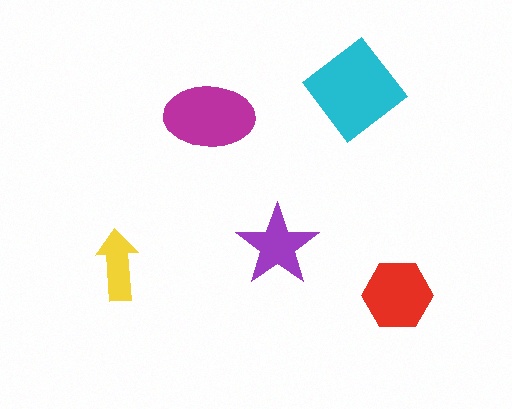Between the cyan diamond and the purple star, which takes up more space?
The cyan diamond.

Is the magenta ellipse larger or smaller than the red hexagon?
Larger.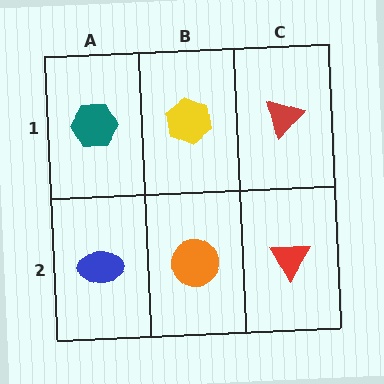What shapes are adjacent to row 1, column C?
A red triangle (row 2, column C), a yellow hexagon (row 1, column B).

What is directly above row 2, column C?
A red triangle.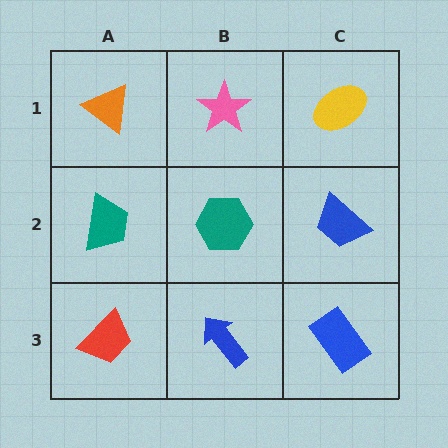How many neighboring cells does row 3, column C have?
2.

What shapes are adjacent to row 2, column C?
A yellow ellipse (row 1, column C), a blue rectangle (row 3, column C), a teal hexagon (row 2, column B).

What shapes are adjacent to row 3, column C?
A blue trapezoid (row 2, column C), a blue arrow (row 3, column B).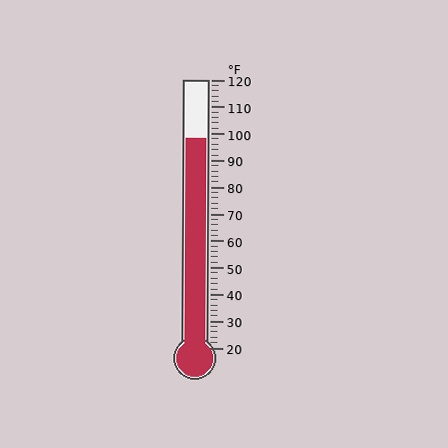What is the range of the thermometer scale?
The thermometer scale ranges from 20°F to 120°F.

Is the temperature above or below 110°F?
The temperature is below 110°F.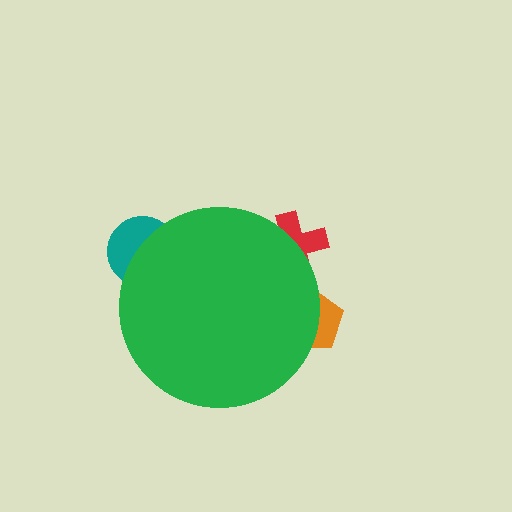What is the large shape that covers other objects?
A green circle.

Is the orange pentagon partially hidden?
Yes, the orange pentagon is partially hidden behind the green circle.